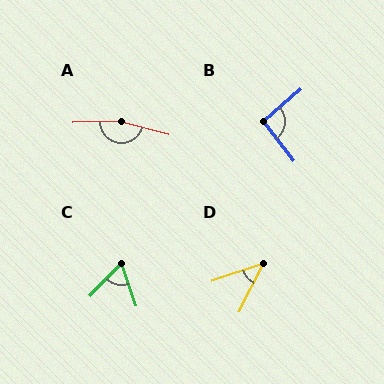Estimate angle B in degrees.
Approximately 93 degrees.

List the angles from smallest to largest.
D (44°), C (63°), B (93°), A (164°).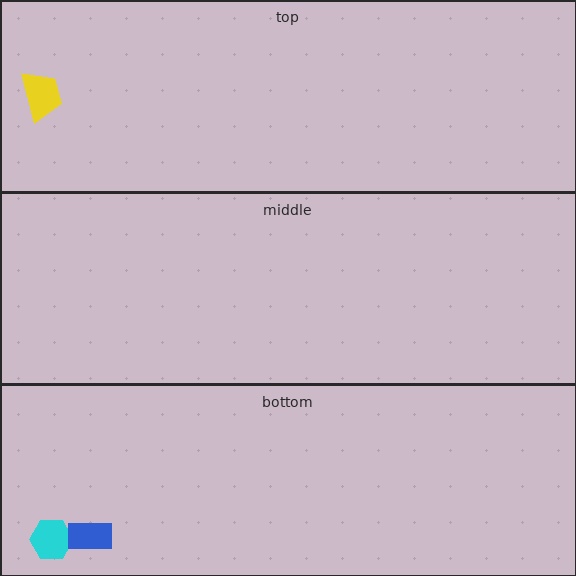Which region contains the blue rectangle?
The bottom region.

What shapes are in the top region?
The yellow trapezoid.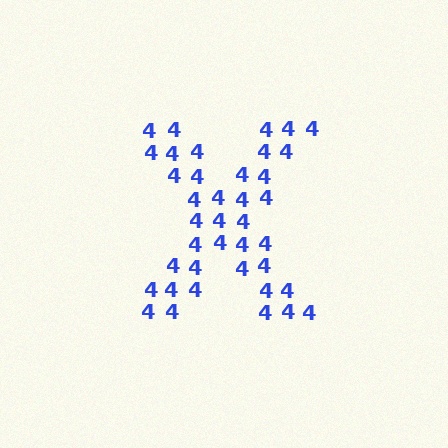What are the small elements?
The small elements are digit 4's.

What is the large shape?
The large shape is the letter X.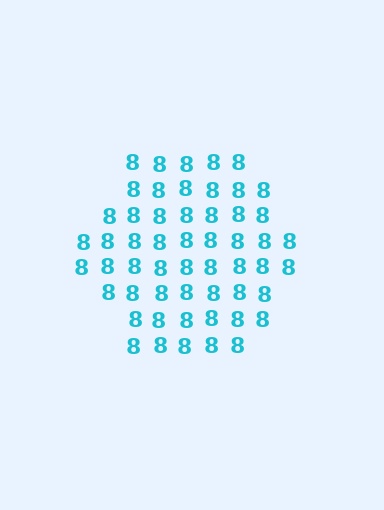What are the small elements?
The small elements are digit 8's.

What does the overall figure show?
The overall figure shows a hexagon.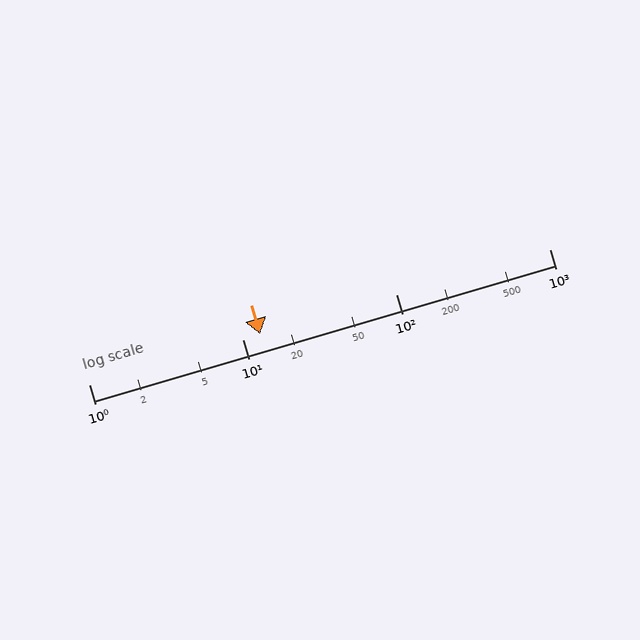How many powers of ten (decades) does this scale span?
The scale spans 3 decades, from 1 to 1000.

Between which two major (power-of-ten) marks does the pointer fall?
The pointer is between 10 and 100.